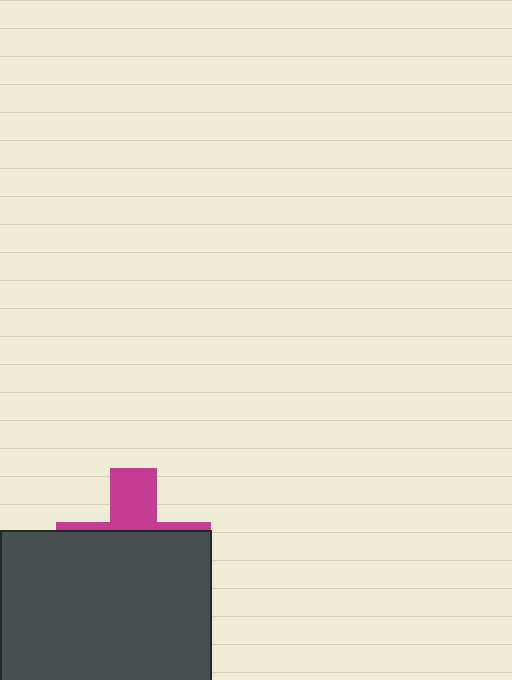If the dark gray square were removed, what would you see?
You would see the complete magenta cross.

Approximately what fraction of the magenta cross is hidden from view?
Roughly 70% of the magenta cross is hidden behind the dark gray square.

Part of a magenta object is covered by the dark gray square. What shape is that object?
It is a cross.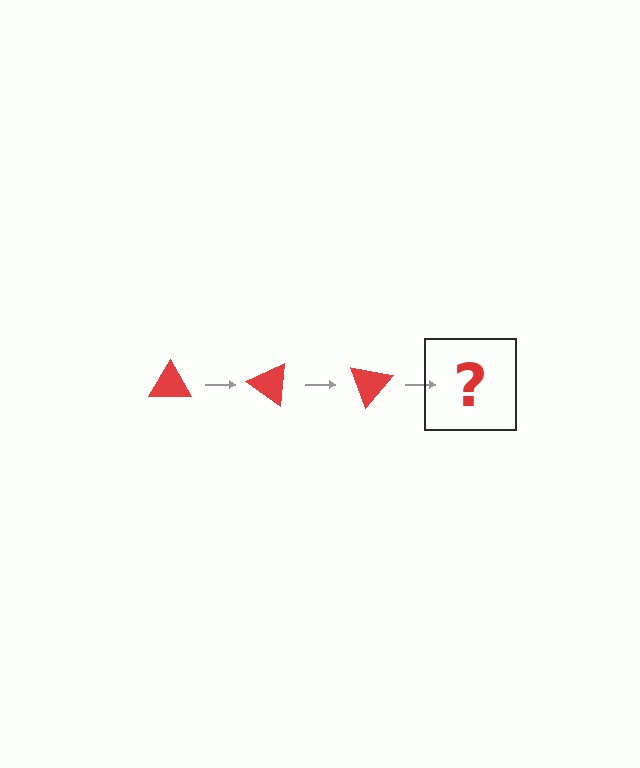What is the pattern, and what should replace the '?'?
The pattern is that the triangle rotates 35 degrees each step. The '?' should be a red triangle rotated 105 degrees.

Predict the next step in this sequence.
The next step is a red triangle rotated 105 degrees.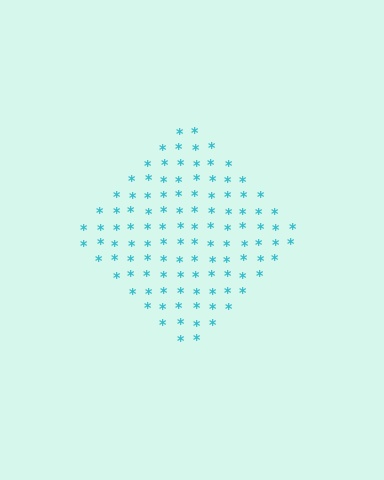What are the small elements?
The small elements are asterisks.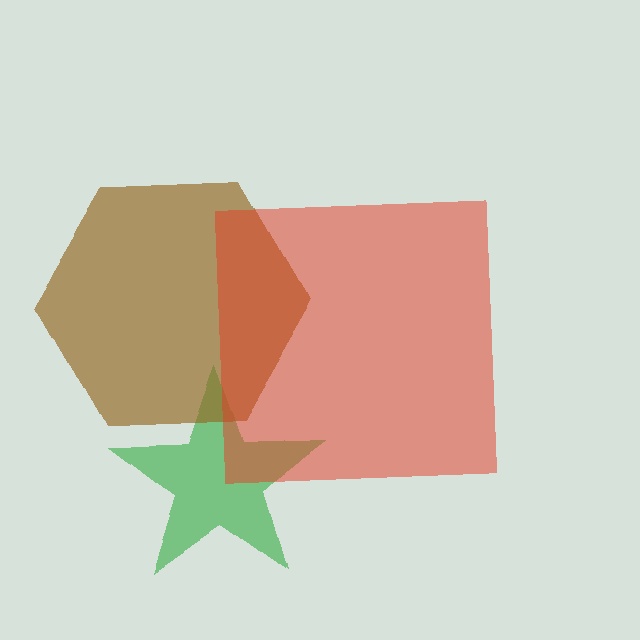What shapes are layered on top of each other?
The layered shapes are: a green star, a brown hexagon, a red square.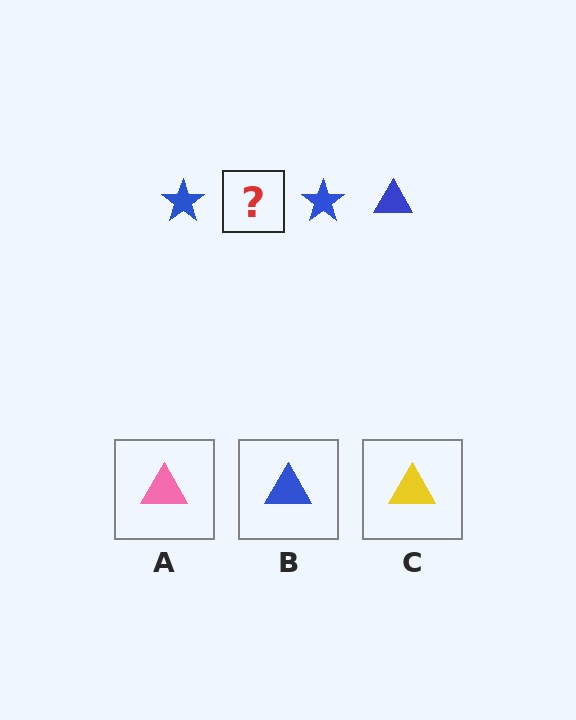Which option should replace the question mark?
Option B.